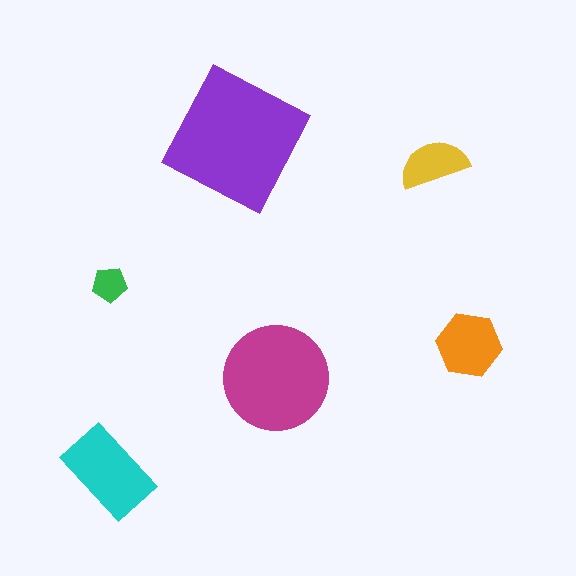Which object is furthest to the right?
The orange hexagon is rightmost.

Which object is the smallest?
The green pentagon.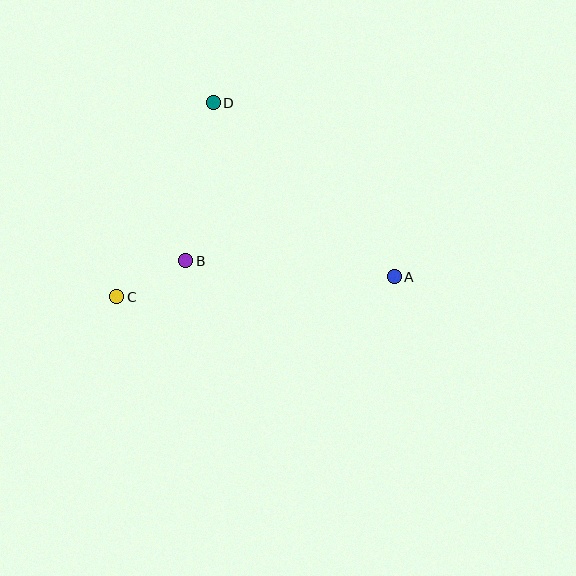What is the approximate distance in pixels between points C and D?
The distance between C and D is approximately 217 pixels.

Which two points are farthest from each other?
Points A and C are farthest from each other.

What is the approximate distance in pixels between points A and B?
The distance between A and B is approximately 209 pixels.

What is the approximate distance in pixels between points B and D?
The distance between B and D is approximately 161 pixels.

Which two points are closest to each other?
Points B and C are closest to each other.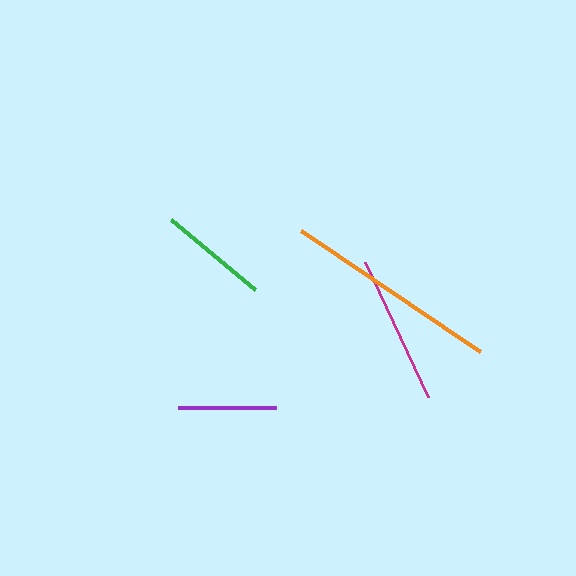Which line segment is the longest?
The orange line is the longest at approximately 216 pixels.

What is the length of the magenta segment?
The magenta segment is approximately 148 pixels long.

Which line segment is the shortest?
The purple line is the shortest at approximately 99 pixels.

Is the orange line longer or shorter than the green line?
The orange line is longer than the green line.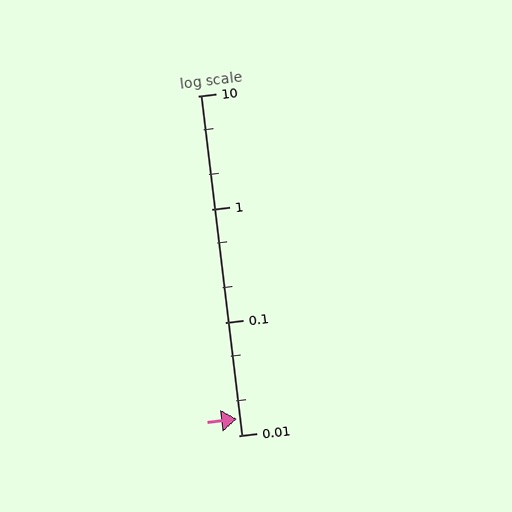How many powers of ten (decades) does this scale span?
The scale spans 3 decades, from 0.01 to 10.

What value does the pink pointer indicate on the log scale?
The pointer indicates approximately 0.014.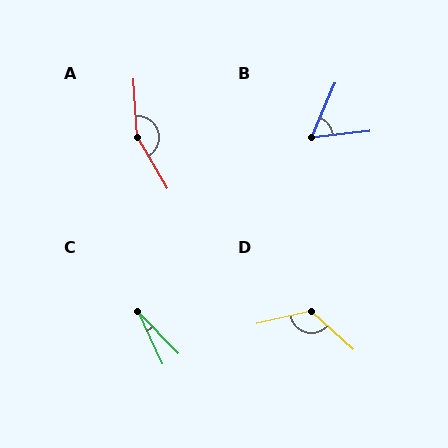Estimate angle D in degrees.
Approximately 124 degrees.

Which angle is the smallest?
C, at approximately 19 degrees.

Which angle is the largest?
A, at approximately 154 degrees.